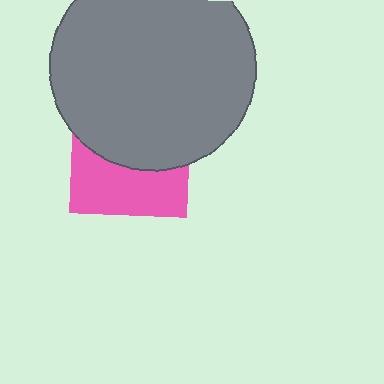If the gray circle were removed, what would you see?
You would see the complete pink square.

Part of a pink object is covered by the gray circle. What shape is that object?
It is a square.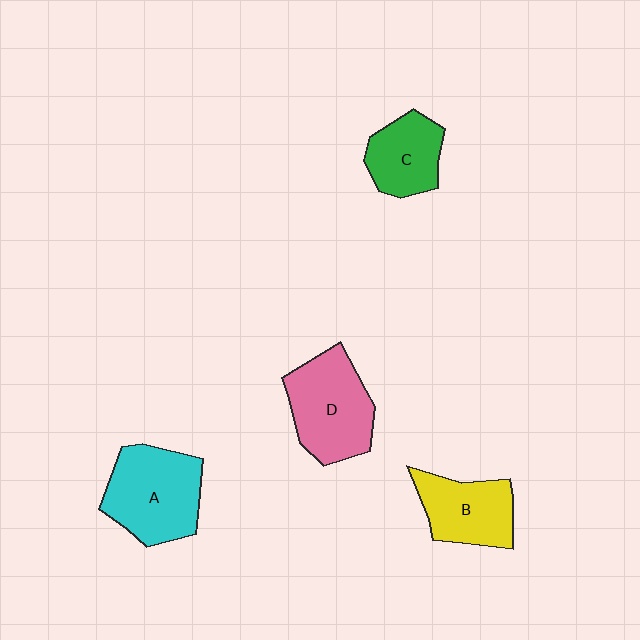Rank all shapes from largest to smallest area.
From largest to smallest: A (cyan), D (pink), B (yellow), C (green).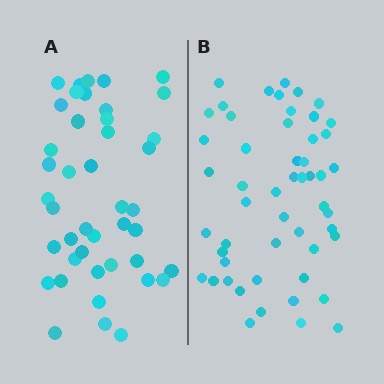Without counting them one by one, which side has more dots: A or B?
Region B (the right region) has more dots.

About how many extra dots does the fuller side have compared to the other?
Region B has roughly 8 or so more dots than region A.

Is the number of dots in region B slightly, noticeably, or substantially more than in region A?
Region B has only slightly more — the two regions are fairly close. The ratio is roughly 1.2 to 1.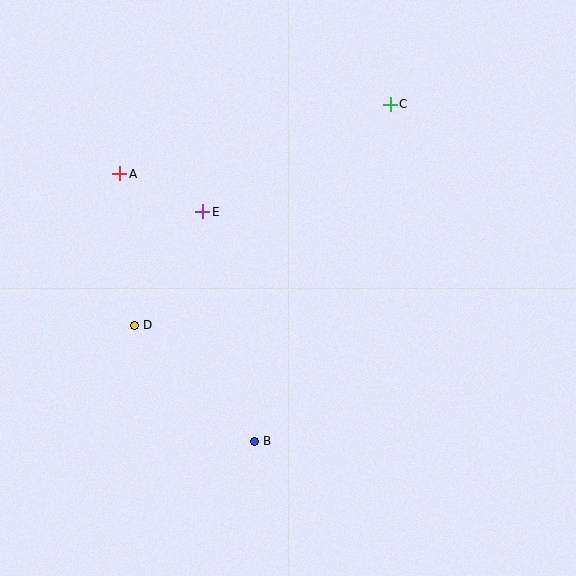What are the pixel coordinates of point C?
Point C is at (390, 104).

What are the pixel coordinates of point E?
Point E is at (203, 212).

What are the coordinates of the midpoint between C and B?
The midpoint between C and B is at (322, 273).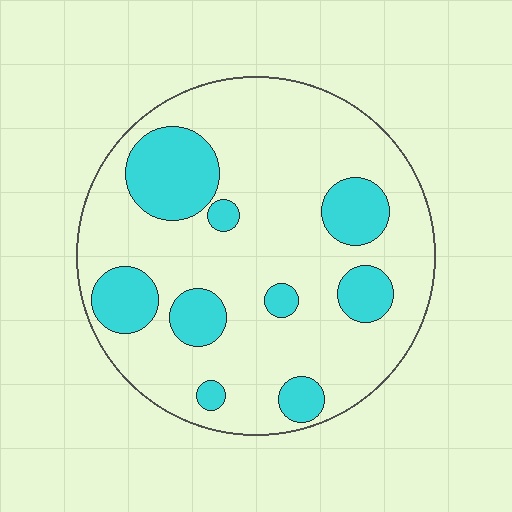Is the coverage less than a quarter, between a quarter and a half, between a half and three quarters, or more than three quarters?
Less than a quarter.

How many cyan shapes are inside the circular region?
9.